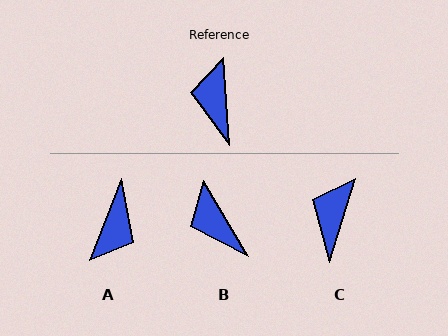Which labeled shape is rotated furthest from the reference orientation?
A, about 154 degrees away.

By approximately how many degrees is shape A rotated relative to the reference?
Approximately 154 degrees counter-clockwise.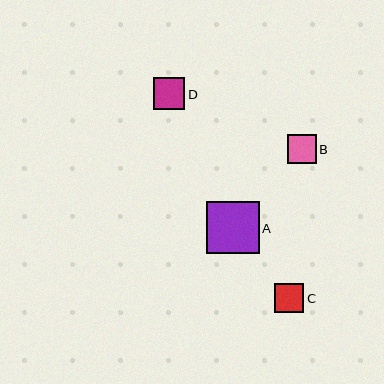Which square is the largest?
Square A is the largest with a size of approximately 52 pixels.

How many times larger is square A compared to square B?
Square A is approximately 1.8 times the size of square B.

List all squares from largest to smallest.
From largest to smallest: A, D, C, B.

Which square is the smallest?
Square B is the smallest with a size of approximately 29 pixels.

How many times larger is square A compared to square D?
Square A is approximately 1.7 times the size of square D.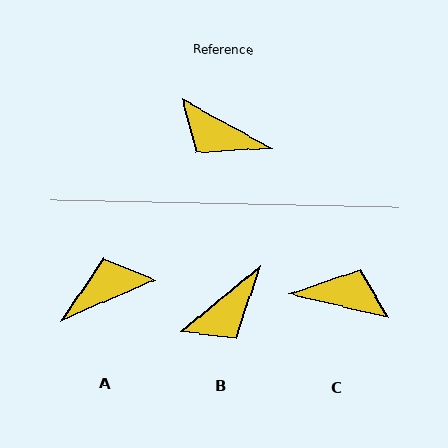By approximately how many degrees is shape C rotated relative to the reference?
Approximately 164 degrees clockwise.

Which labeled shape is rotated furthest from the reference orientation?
C, about 164 degrees away.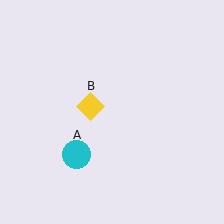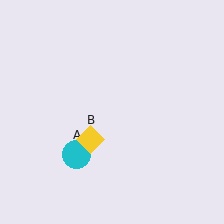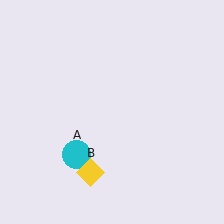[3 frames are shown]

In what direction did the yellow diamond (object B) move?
The yellow diamond (object B) moved down.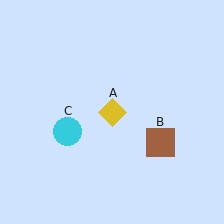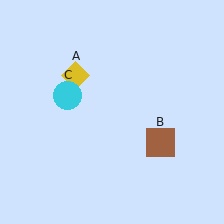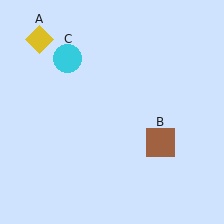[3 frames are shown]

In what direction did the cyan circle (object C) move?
The cyan circle (object C) moved up.